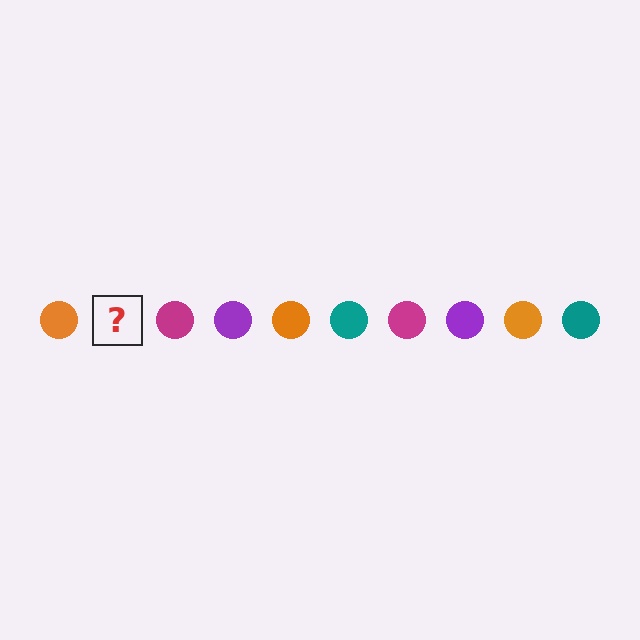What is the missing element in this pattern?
The missing element is a teal circle.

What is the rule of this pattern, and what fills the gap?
The rule is that the pattern cycles through orange, teal, magenta, purple circles. The gap should be filled with a teal circle.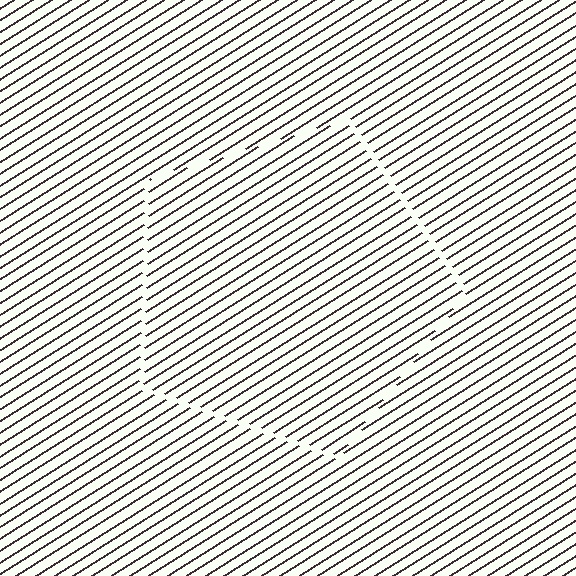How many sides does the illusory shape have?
5 sides — the line-ends trace a pentagon.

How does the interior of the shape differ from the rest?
The interior of the shape contains the same grating, shifted by half a period — the contour is defined by the phase discontinuity where line-ends from the inner and outer gratings abut.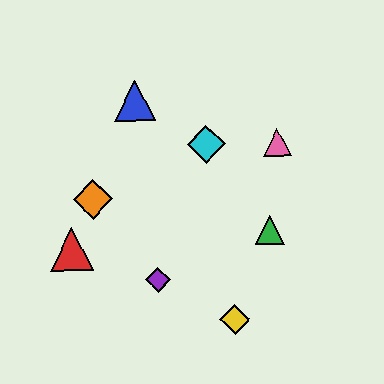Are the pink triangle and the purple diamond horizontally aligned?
No, the pink triangle is at y≈142 and the purple diamond is at y≈280.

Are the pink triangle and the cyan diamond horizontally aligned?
Yes, both are at y≈142.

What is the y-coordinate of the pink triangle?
The pink triangle is at y≈142.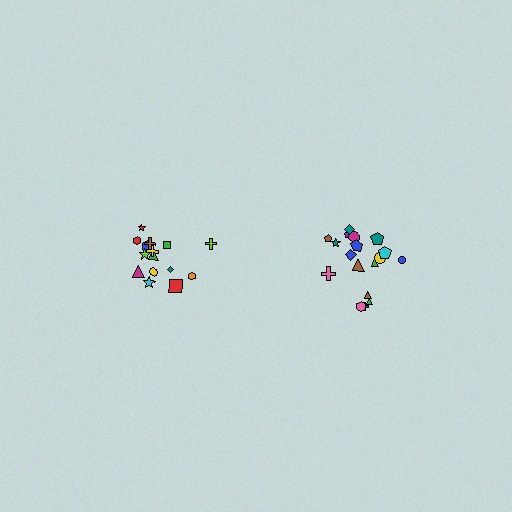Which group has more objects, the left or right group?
The right group.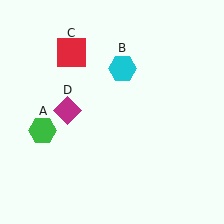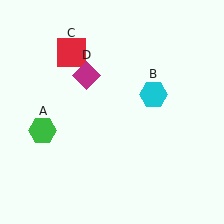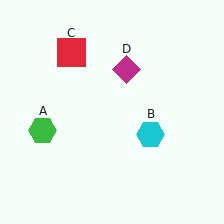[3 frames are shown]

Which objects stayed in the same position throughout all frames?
Green hexagon (object A) and red square (object C) remained stationary.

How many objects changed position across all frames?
2 objects changed position: cyan hexagon (object B), magenta diamond (object D).